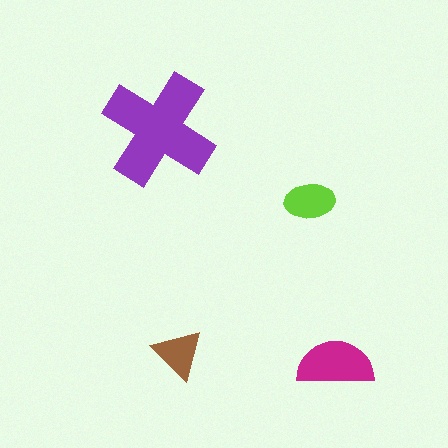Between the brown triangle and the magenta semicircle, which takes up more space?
The magenta semicircle.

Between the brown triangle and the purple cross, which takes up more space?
The purple cross.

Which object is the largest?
The purple cross.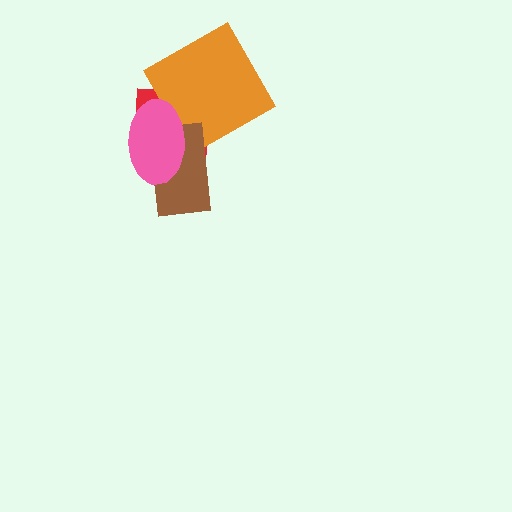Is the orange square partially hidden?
Yes, it is partially covered by another shape.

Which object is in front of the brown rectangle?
The pink ellipse is in front of the brown rectangle.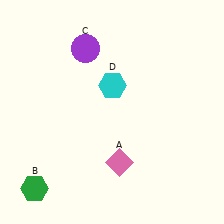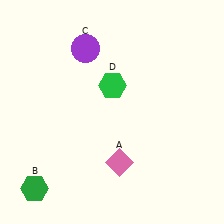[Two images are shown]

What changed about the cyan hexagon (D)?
In Image 1, D is cyan. In Image 2, it changed to green.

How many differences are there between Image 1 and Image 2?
There is 1 difference between the two images.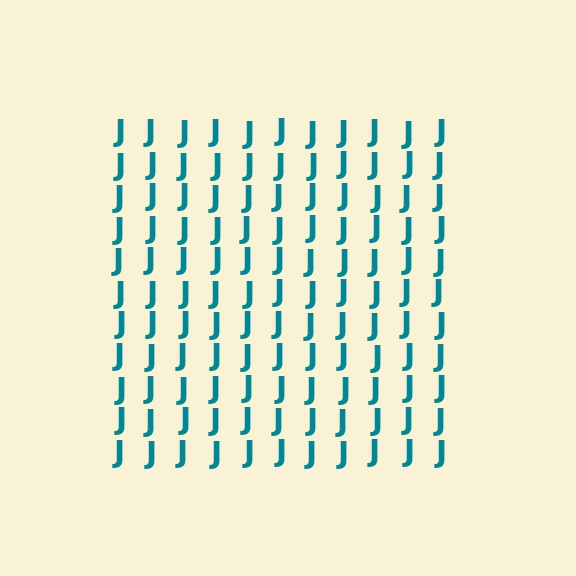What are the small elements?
The small elements are letter J's.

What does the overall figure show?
The overall figure shows a square.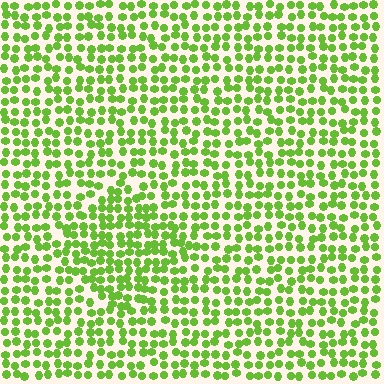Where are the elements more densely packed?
The elements are more densely packed inside the diamond boundary.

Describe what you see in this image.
The image contains small lime elements arranged at two different densities. A diamond-shaped region is visible where the elements are more densely packed than the surrounding area.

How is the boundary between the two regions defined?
The boundary is defined by a change in element density (approximately 1.4x ratio). All elements are the same color, size, and shape.